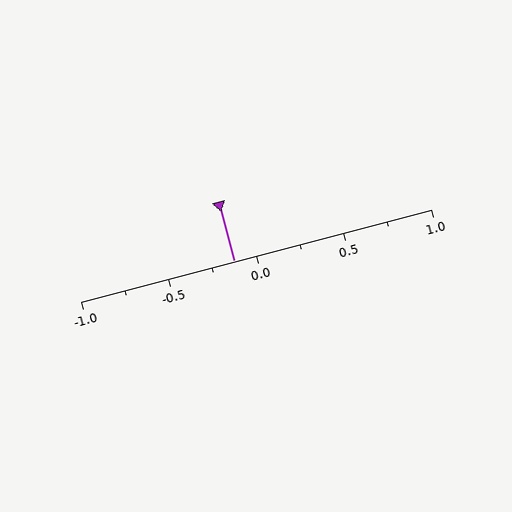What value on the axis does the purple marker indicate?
The marker indicates approximately -0.12.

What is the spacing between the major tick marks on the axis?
The major ticks are spaced 0.5 apart.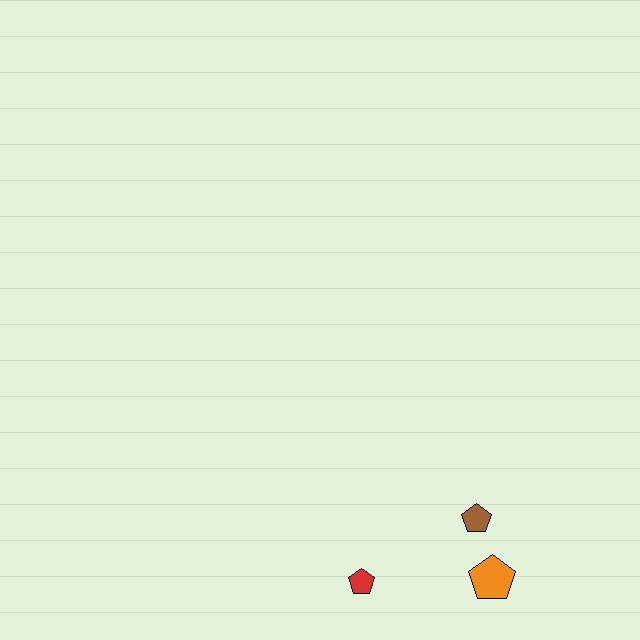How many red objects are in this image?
There is 1 red object.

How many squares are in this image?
There are no squares.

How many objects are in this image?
There are 3 objects.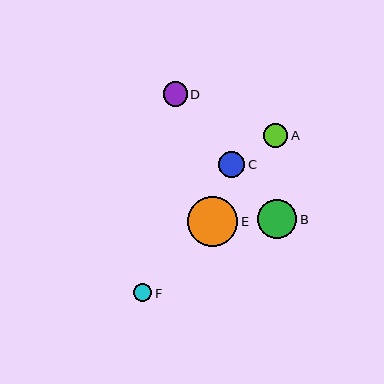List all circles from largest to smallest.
From largest to smallest: E, B, C, D, A, F.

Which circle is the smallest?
Circle F is the smallest with a size of approximately 18 pixels.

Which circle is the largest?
Circle E is the largest with a size of approximately 50 pixels.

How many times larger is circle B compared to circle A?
Circle B is approximately 1.6 times the size of circle A.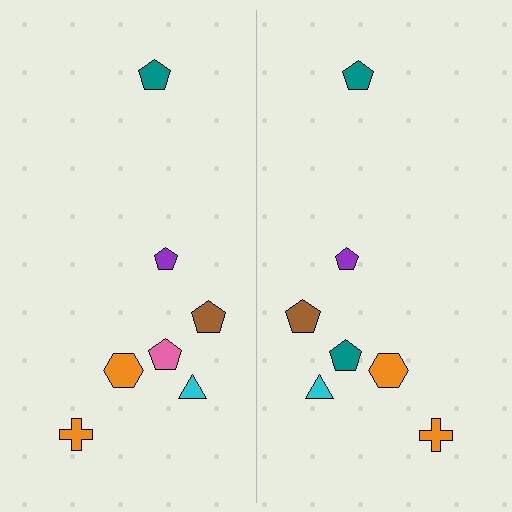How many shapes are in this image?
There are 14 shapes in this image.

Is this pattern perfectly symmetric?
No, the pattern is not perfectly symmetric. The teal pentagon on the right side breaks the symmetry — its mirror counterpart is pink.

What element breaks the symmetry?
The teal pentagon on the right side breaks the symmetry — its mirror counterpart is pink.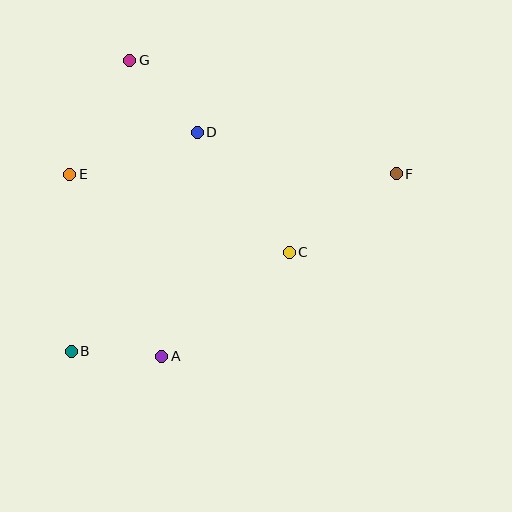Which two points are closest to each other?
Points A and B are closest to each other.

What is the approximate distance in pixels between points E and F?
The distance between E and F is approximately 327 pixels.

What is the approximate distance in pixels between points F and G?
The distance between F and G is approximately 290 pixels.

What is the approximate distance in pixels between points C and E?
The distance between C and E is approximately 233 pixels.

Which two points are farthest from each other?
Points B and F are farthest from each other.